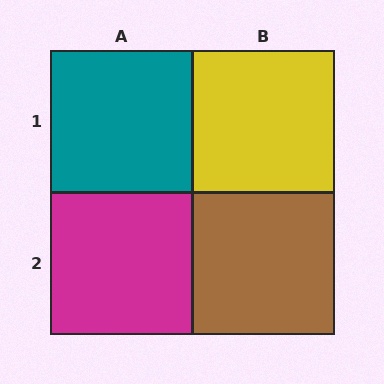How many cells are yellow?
1 cell is yellow.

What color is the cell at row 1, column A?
Teal.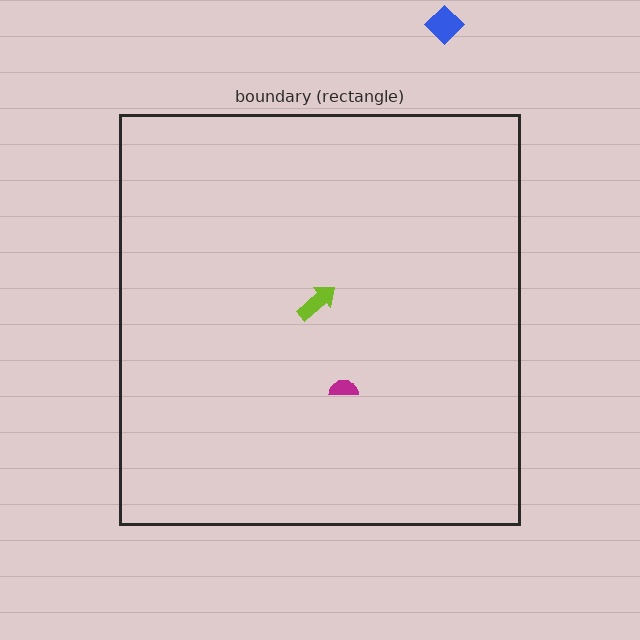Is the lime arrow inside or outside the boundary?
Inside.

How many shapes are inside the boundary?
2 inside, 1 outside.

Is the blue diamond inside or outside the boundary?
Outside.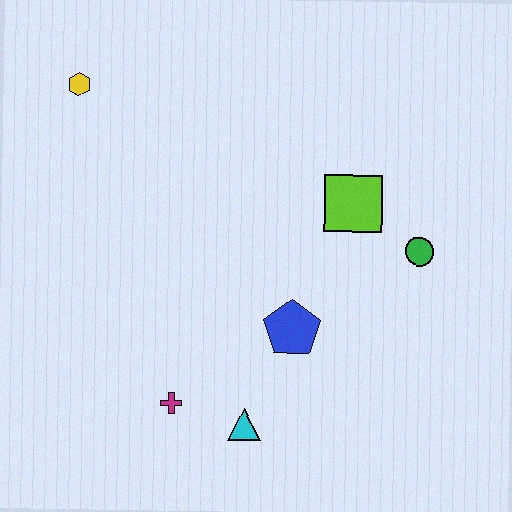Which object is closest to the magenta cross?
The cyan triangle is closest to the magenta cross.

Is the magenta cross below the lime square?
Yes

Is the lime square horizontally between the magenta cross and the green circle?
Yes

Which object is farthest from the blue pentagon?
The yellow hexagon is farthest from the blue pentagon.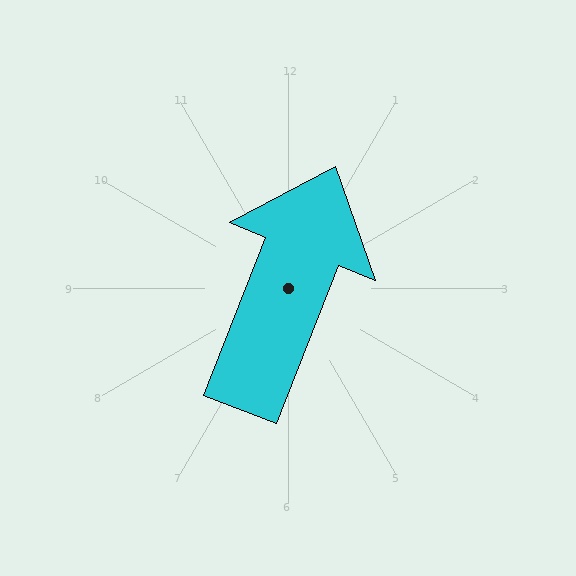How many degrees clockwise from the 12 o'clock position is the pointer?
Approximately 21 degrees.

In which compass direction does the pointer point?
North.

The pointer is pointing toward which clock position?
Roughly 1 o'clock.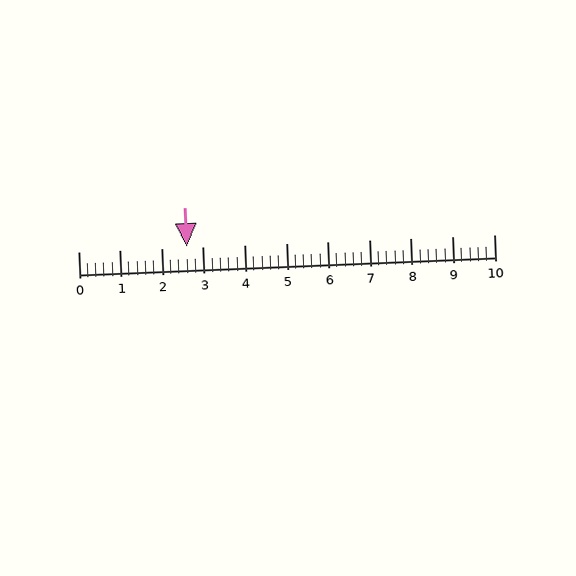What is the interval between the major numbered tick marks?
The major tick marks are spaced 1 units apart.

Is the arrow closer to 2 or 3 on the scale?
The arrow is closer to 3.